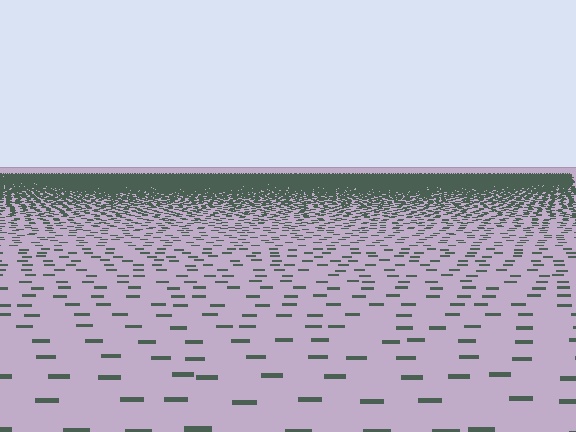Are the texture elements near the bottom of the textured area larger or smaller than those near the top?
Larger. Near the bottom, elements are closer to the viewer and appear at a bigger on-screen size.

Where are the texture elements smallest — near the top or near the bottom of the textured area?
Near the top.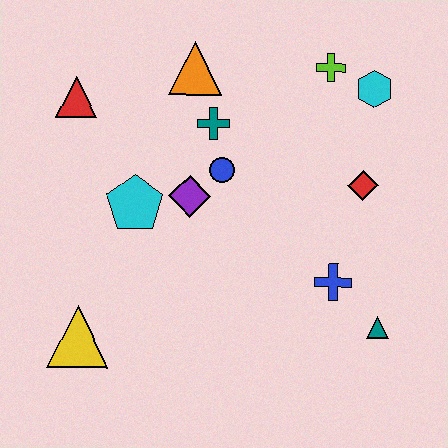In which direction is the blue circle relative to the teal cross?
The blue circle is below the teal cross.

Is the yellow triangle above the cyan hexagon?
No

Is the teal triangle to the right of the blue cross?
Yes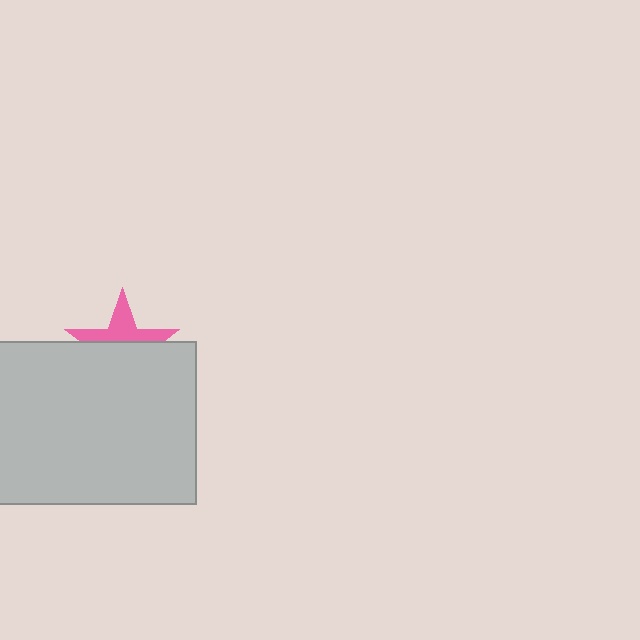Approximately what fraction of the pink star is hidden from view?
Roughly 58% of the pink star is hidden behind the light gray rectangle.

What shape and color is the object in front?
The object in front is a light gray rectangle.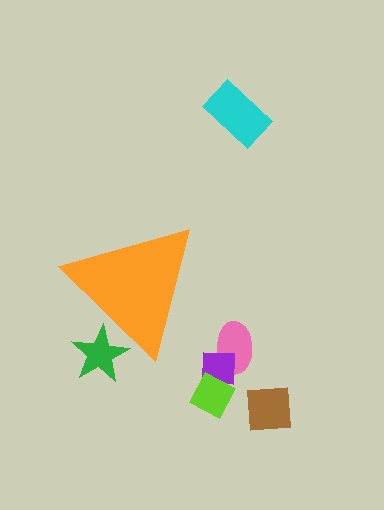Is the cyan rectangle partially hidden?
No, the cyan rectangle is fully visible.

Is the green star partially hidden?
Yes, the green star is partially hidden behind the orange triangle.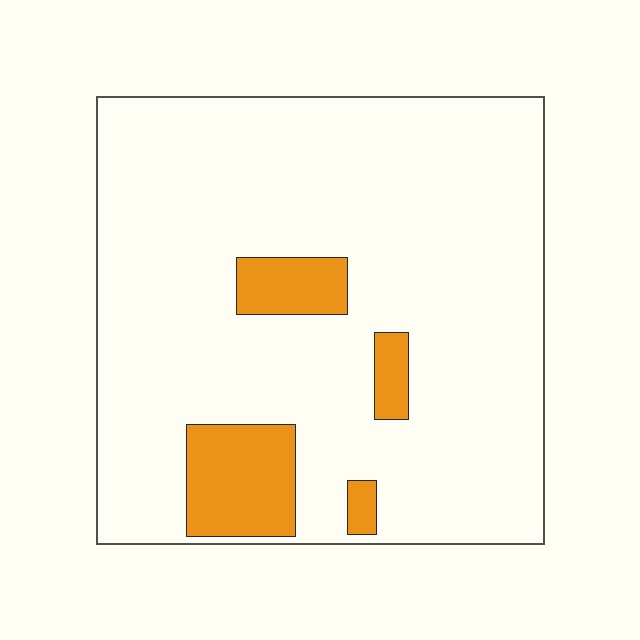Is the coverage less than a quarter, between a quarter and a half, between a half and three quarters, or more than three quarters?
Less than a quarter.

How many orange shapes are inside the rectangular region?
4.